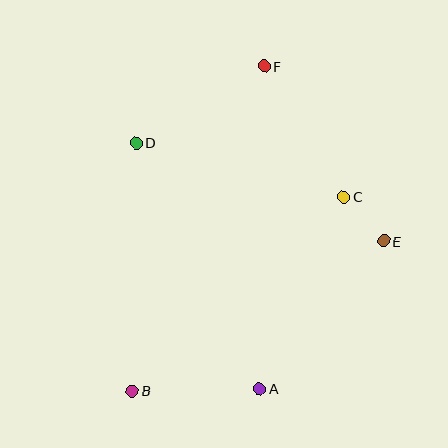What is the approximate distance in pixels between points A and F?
The distance between A and F is approximately 322 pixels.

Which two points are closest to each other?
Points C and E are closest to each other.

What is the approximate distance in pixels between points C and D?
The distance between C and D is approximately 214 pixels.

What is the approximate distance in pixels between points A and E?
The distance between A and E is approximately 193 pixels.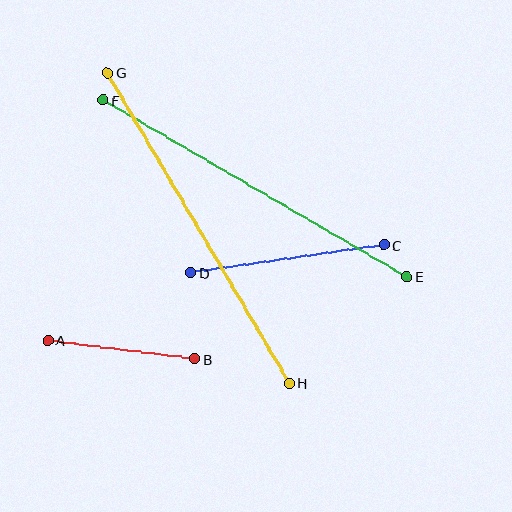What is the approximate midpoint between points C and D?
The midpoint is at approximately (287, 259) pixels.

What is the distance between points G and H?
The distance is approximately 360 pixels.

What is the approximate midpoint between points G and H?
The midpoint is at approximately (198, 228) pixels.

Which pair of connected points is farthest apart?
Points G and H are farthest apart.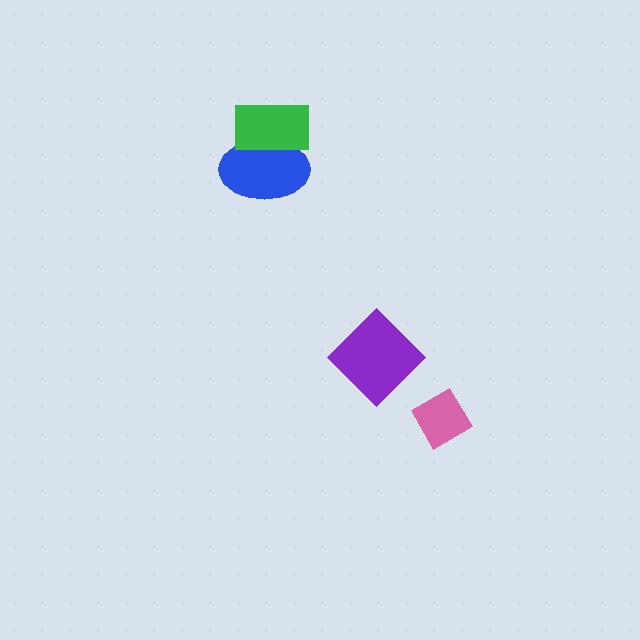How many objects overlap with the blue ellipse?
1 object overlaps with the blue ellipse.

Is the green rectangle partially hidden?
No, no other shape covers it.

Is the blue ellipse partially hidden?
Yes, it is partially covered by another shape.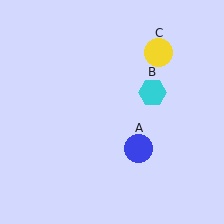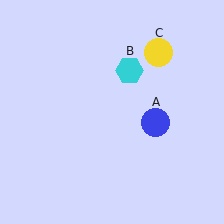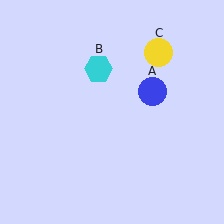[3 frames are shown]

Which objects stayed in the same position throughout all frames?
Yellow circle (object C) remained stationary.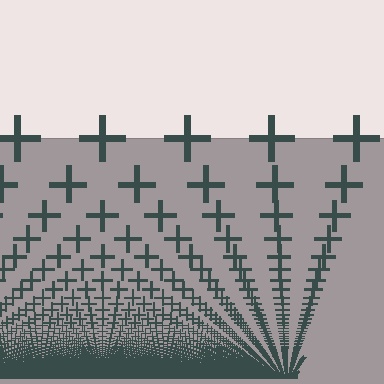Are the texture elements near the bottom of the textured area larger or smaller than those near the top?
Smaller. The gradient is inverted — elements near the bottom are smaller and denser.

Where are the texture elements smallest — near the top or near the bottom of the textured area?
Near the bottom.